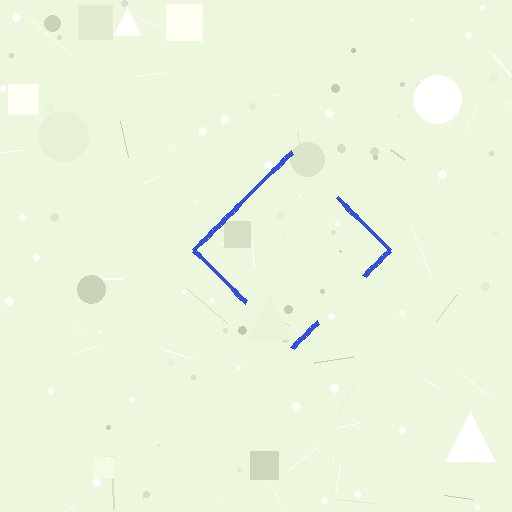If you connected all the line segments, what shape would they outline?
They would outline a diamond.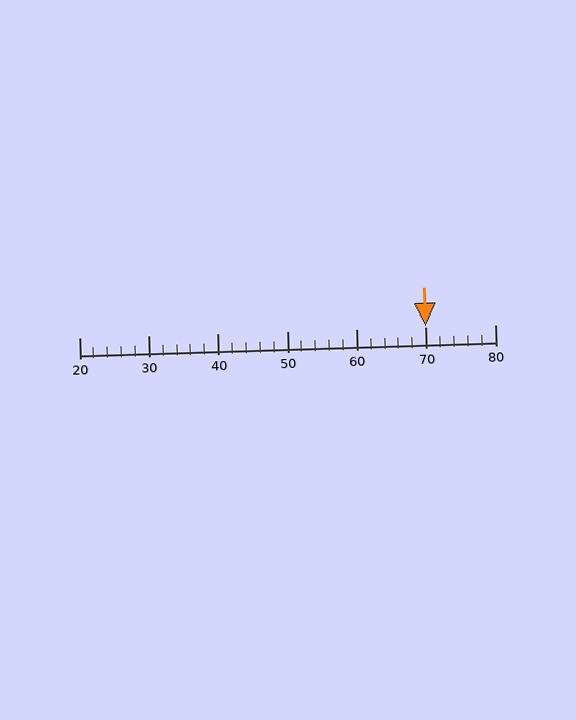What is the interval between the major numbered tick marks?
The major tick marks are spaced 10 units apart.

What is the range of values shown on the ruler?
The ruler shows values from 20 to 80.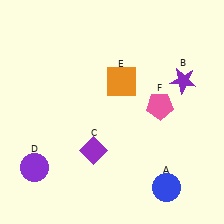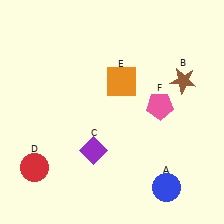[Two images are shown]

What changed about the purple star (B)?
In Image 1, B is purple. In Image 2, it changed to brown.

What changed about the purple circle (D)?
In Image 1, D is purple. In Image 2, it changed to red.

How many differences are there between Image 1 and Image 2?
There are 2 differences between the two images.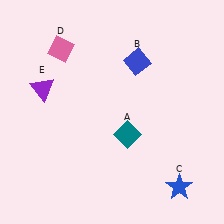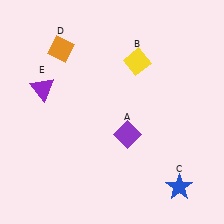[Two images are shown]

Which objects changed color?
A changed from teal to purple. B changed from blue to yellow. D changed from pink to orange.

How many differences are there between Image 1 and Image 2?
There are 3 differences between the two images.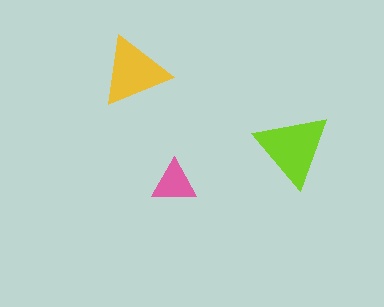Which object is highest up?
The yellow triangle is topmost.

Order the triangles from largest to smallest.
the lime one, the yellow one, the pink one.